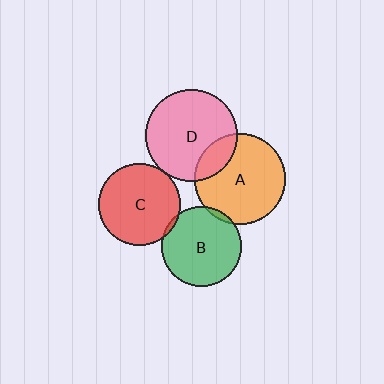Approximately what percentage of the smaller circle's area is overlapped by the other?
Approximately 20%.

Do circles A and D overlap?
Yes.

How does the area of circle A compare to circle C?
Approximately 1.2 times.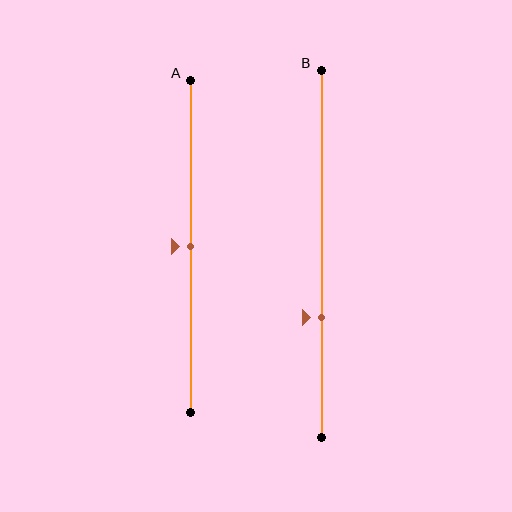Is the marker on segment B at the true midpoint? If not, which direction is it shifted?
No, the marker on segment B is shifted downward by about 17% of the segment length.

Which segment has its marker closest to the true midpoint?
Segment A has its marker closest to the true midpoint.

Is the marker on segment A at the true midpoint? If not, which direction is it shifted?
Yes, the marker on segment A is at the true midpoint.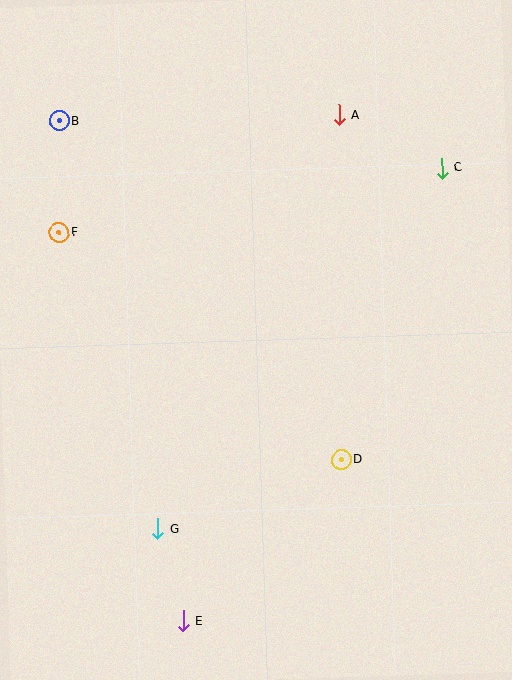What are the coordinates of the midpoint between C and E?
The midpoint between C and E is at (313, 395).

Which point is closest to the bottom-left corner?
Point E is closest to the bottom-left corner.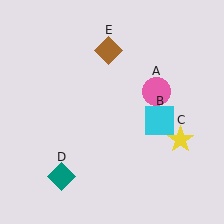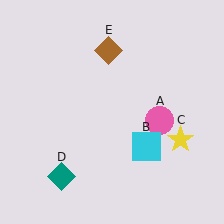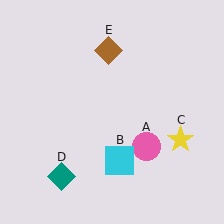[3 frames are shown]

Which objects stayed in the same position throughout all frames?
Yellow star (object C) and teal diamond (object D) and brown diamond (object E) remained stationary.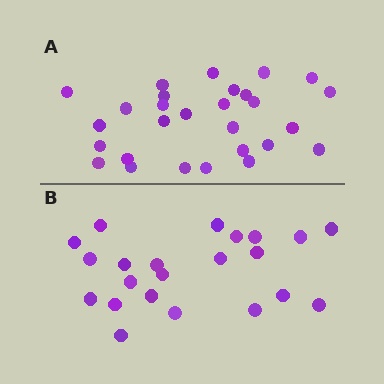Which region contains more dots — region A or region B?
Region A (the top region) has more dots.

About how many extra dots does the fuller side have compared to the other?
Region A has about 6 more dots than region B.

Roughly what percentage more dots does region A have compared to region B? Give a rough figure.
About 25% more.